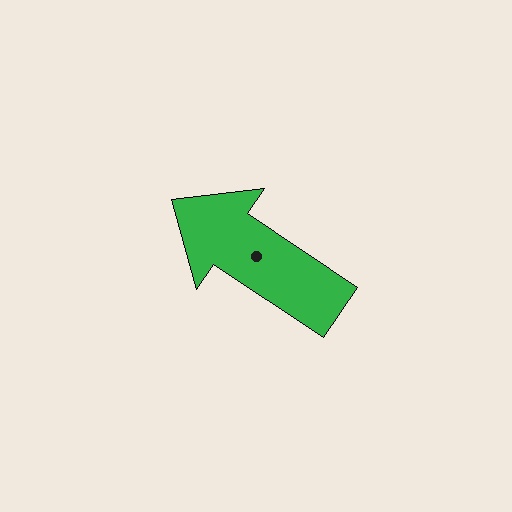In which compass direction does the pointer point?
Northwest.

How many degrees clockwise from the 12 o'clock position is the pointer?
Approximately 304 degrees.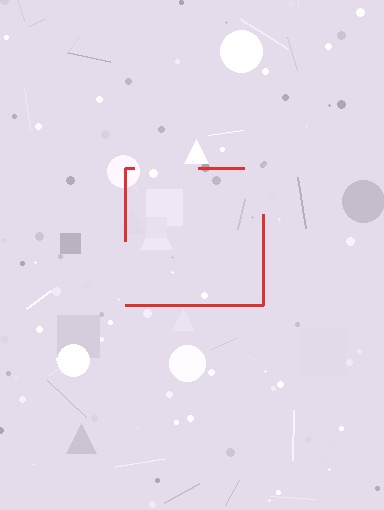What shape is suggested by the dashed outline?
The dashed outline suggests a square.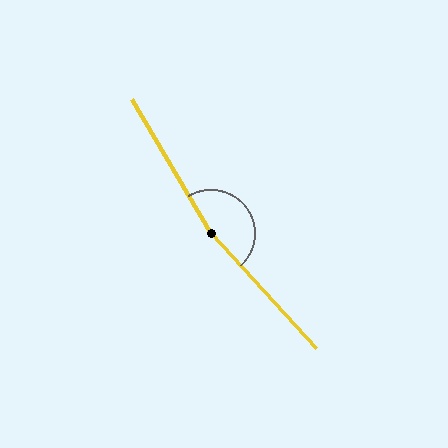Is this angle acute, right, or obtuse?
It is obtuse.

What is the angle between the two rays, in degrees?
Approximately 168 degrees.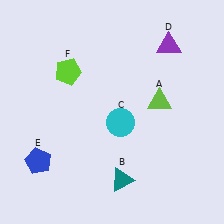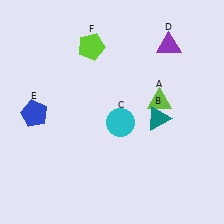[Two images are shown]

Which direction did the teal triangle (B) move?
The teal triangle (B) moved up.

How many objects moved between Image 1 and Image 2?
3 objects moved between the two images.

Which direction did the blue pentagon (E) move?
The blue pentagon (E) moved up.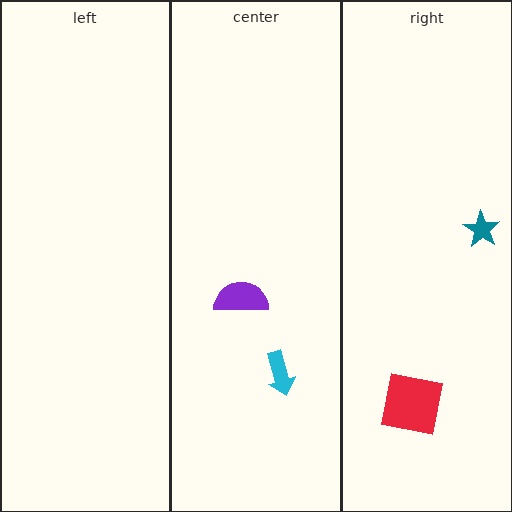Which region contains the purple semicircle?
The center region.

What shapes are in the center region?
The purple semicircle, the cyan arrow.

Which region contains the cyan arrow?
The center region.